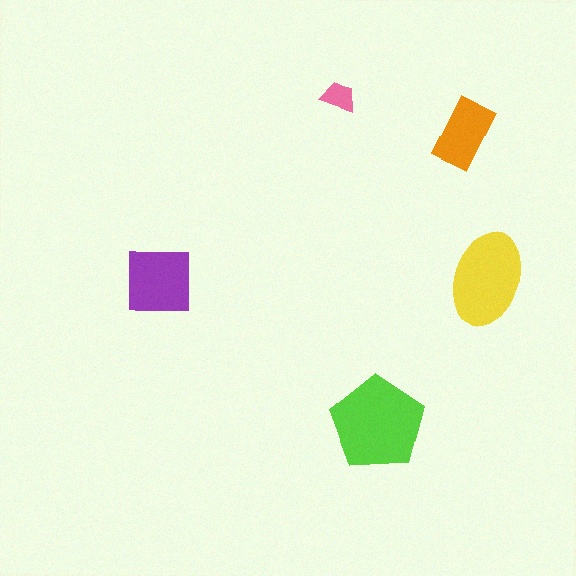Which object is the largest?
The lime pentagon.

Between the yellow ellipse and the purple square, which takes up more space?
The yellow ellipse.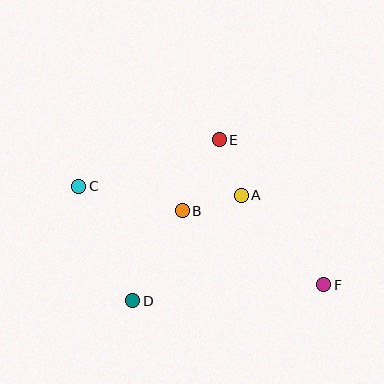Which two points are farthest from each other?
Points C and F are farthest from each other.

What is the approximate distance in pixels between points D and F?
The distance between D and F is approximately 192 pixels.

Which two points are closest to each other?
Points A and E are closest to each other.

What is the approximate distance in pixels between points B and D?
The distance between B and D is approximately 103 pixels.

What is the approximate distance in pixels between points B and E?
The distance between B and E is approximately 80 pixels.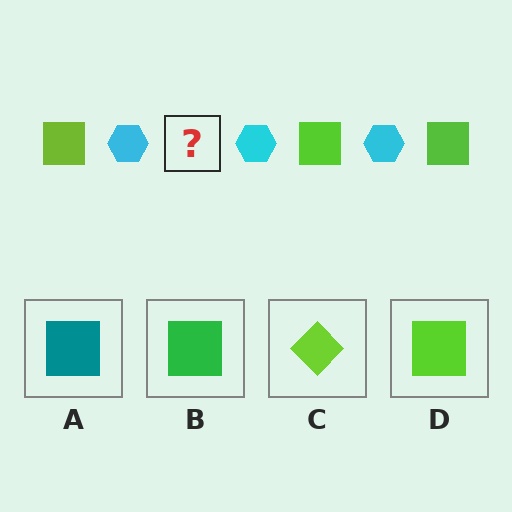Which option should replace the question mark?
Option D.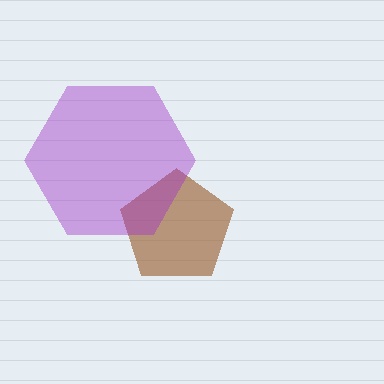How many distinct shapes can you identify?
There are 2 distinct shapes: a brown pentagon, a purple hexagon.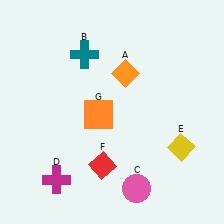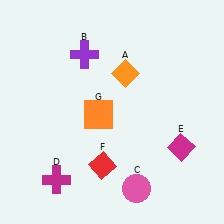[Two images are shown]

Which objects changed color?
B changed from teal to purple. E changed from yellow to magenta.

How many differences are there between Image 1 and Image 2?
There are 2 differences between the two images.